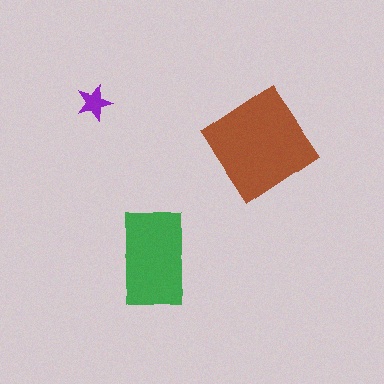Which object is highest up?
The purple star is topmost.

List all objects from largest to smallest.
The brown diamond, the green rectangle, the purple star.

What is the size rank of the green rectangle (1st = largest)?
2nd.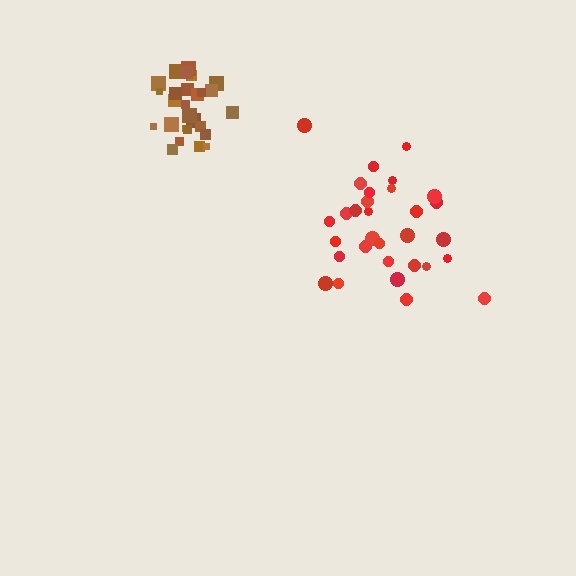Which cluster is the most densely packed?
Brown.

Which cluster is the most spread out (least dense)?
Red.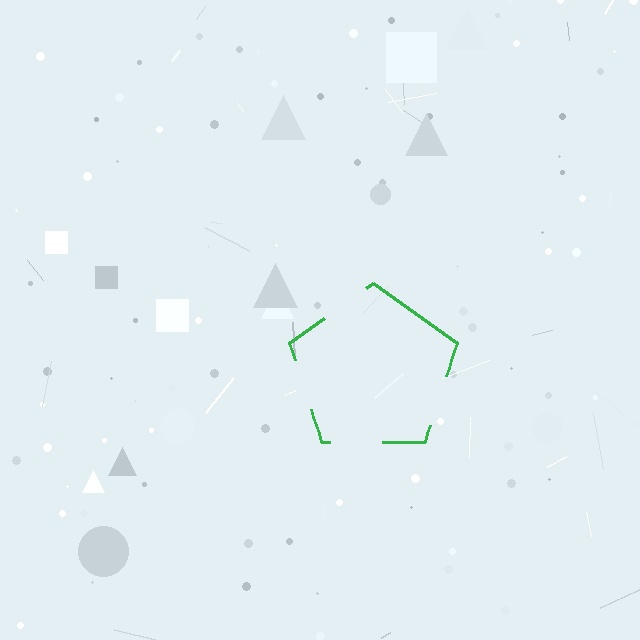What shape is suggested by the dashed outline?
The dashed outline suggests a pentagon.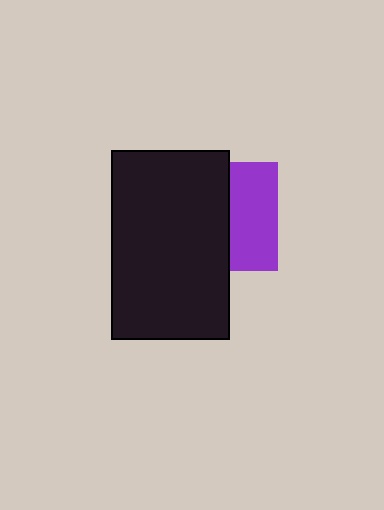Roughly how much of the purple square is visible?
A small part of it is visible (roughly 44%).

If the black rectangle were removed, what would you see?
You would see the complete purple square.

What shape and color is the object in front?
The object in front is a black rectangle.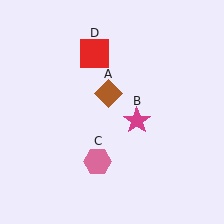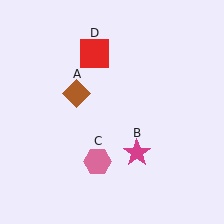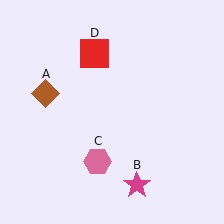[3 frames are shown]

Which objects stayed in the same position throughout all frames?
Pink hexagon (object C) and red square (object D) remained stationary.